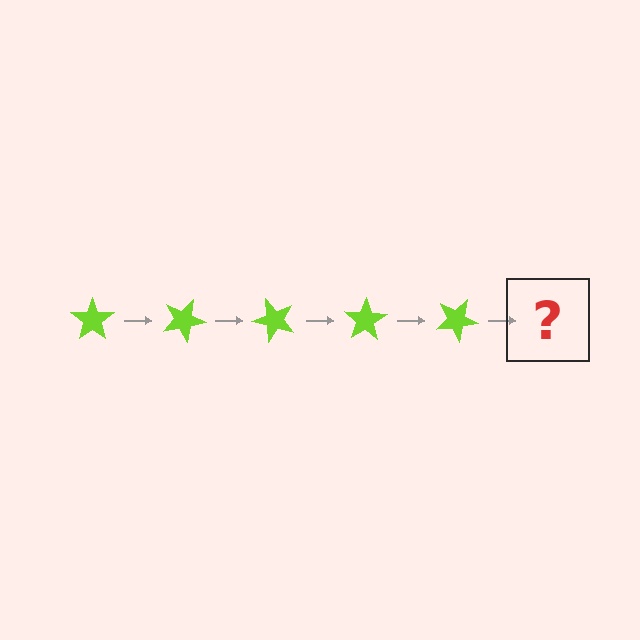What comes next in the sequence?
The next element should be a lime star rotated 125 degrees.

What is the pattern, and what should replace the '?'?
The pattern is that the star rotates 25 degrees each step. The '?' should be a lime star rotated 125 degrees.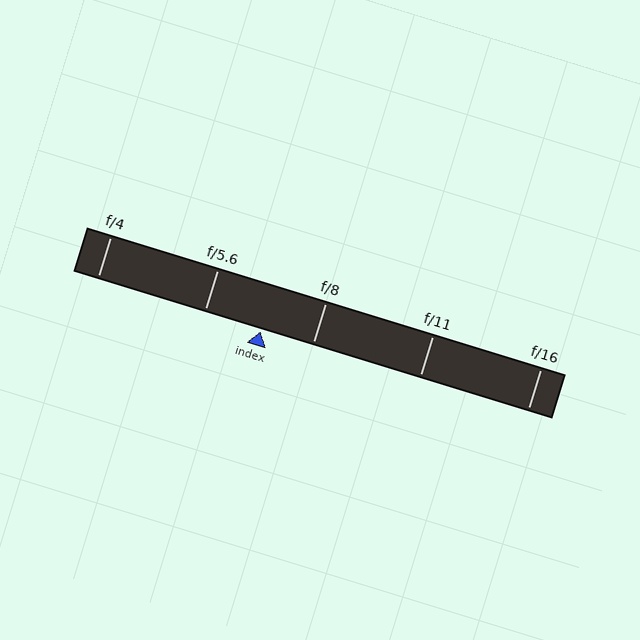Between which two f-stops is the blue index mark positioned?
The index mark is between f/5.6 and f/8.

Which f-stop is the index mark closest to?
The index mark is closest to f/8.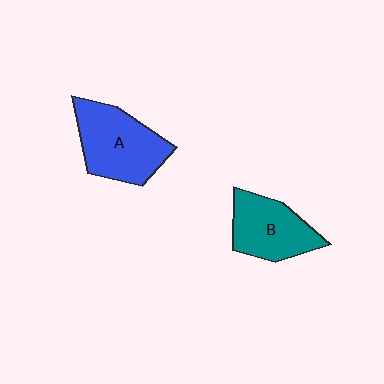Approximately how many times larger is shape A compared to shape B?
Approximately 1.2 times.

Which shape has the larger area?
Shape A (blue).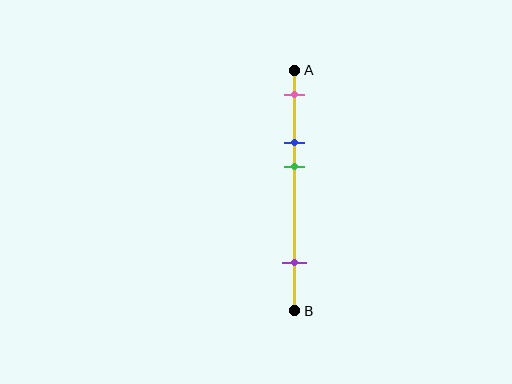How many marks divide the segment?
There are 4 marks dividing the segment.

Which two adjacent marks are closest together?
The blue and green marks are the closest adjacent pair.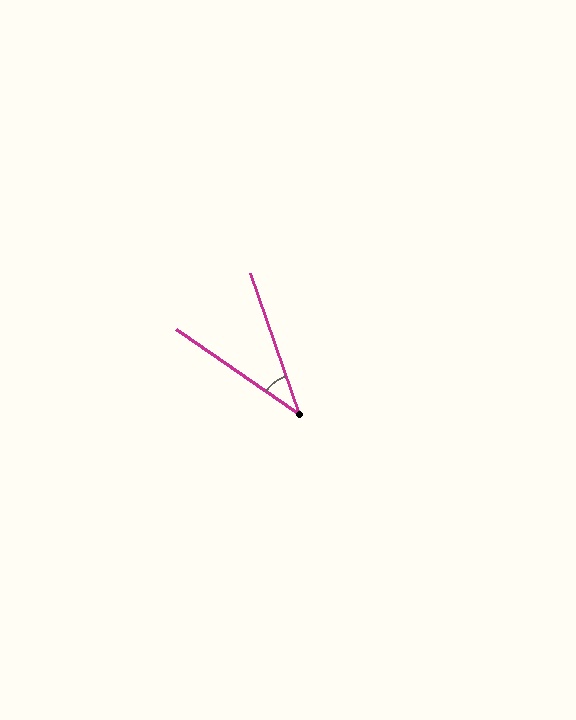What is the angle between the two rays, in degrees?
Approximately 36 degrees.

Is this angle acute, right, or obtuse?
It is acute.